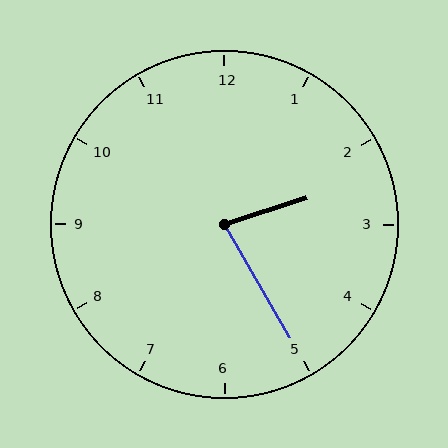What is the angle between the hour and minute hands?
Approximately 78 degrees.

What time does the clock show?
2:25.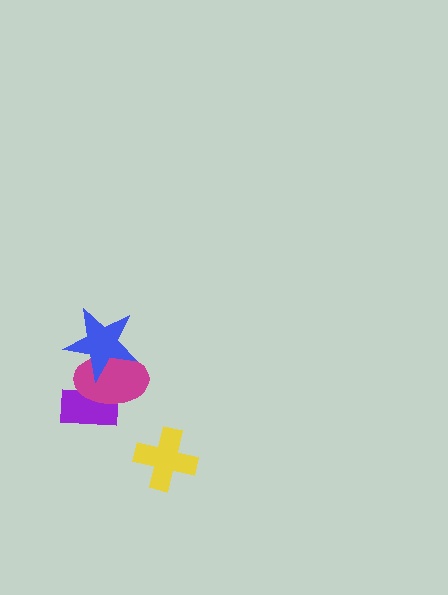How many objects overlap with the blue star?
1 object overlaps with the blue star.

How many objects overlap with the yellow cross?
0 objects overlap with the yellow cross.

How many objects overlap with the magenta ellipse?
2 objects overlap with the magenta ellipse.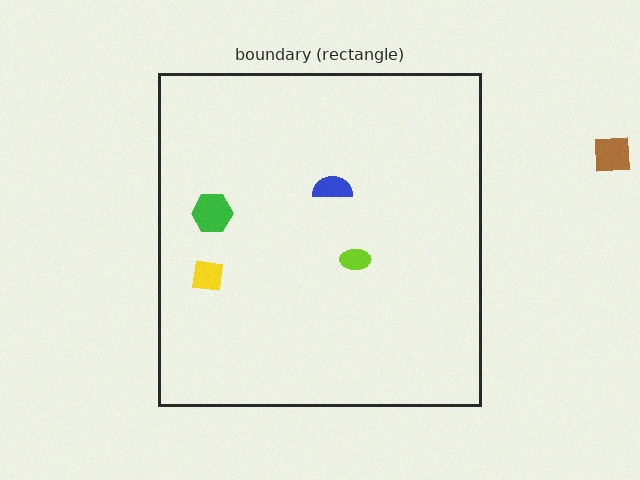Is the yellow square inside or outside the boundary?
Inside.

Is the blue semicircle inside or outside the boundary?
Inside.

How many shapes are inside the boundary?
4 inside, 1 outside.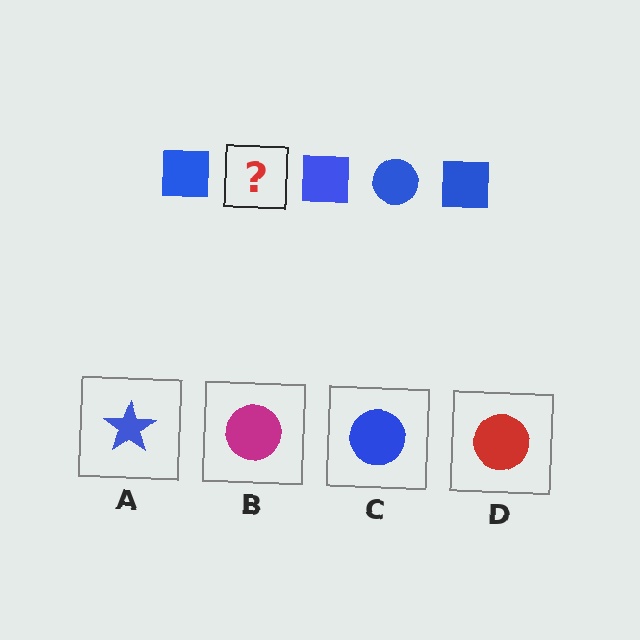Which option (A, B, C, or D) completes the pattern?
C.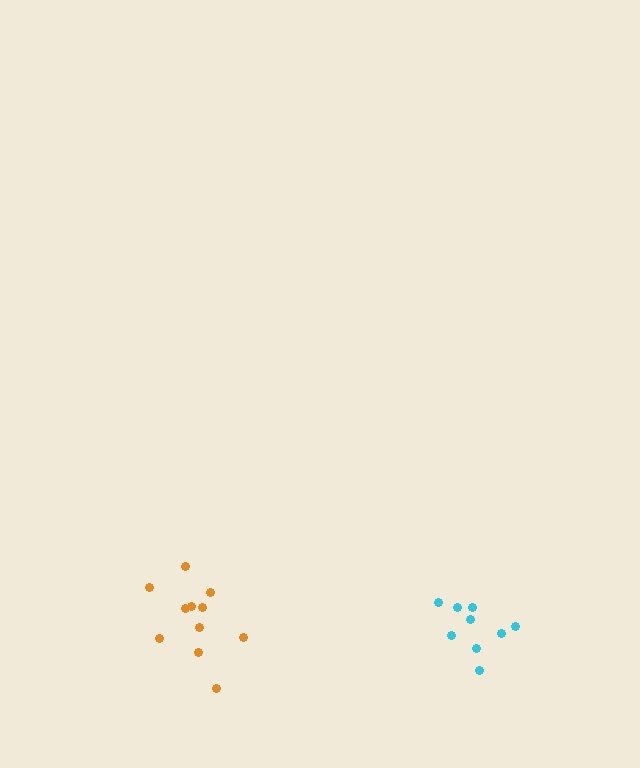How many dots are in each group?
Group 1: 9 dots, Group 2: 11 dots (20 total).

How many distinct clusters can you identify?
There are 2 distinct clusters.